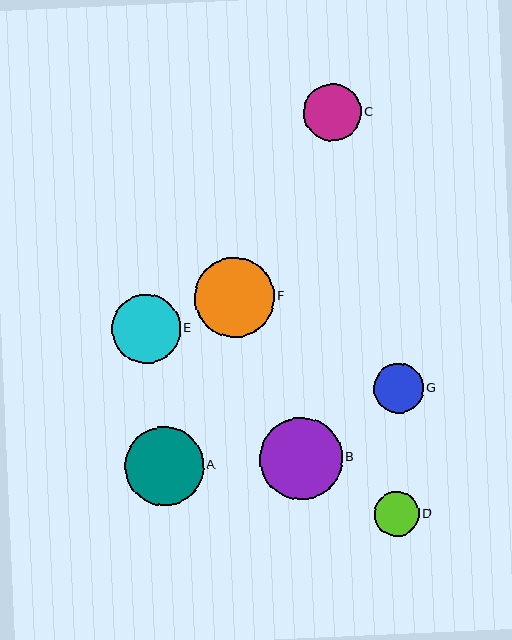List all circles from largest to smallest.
From largest to smallest: B, F, A, E, C, G, D.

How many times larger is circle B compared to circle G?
Circle B is approximately 1.7 times the size of circle G.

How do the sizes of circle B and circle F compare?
Circle B and circle F are approximately the same size.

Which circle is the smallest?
Circle D is the smallest with a size of approximately 45 pixels.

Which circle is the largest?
Circle B is the largest with a size of approximately 83 pixels.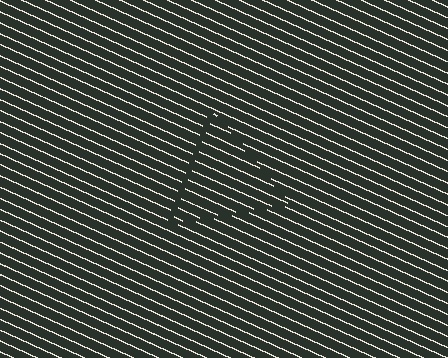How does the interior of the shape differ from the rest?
The interior of the shape contains the same grating, shifted by half a period — the contour is defined by the phase discontinuity where line-ends from the inner and outer gratings abut.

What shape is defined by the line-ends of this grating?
An illusory triangle. The interior of the shape contains the same grating, shifted by half a period — the contour is defined by the phase discontinuity where line-ends from the inner and outer gratings abut.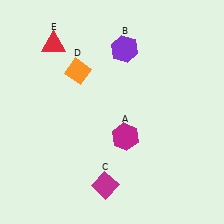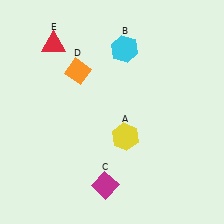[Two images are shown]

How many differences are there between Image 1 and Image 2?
There are 2 differences between the two images.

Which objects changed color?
A changed from magenta to yellow. B changed from purple to cyan.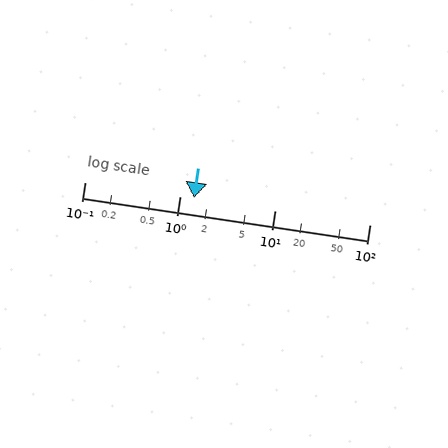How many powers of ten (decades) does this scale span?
The scale spans 3 decades, from 0.1 to 100.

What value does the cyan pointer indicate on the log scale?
The pointer indicates approximately 1.4.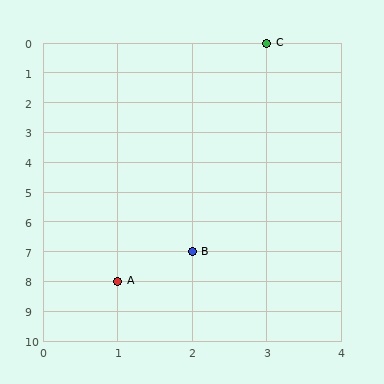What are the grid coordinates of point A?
Point A is at grid coordinates (1, 8).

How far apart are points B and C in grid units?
Points B and C are 1 column and 7 rows apart (about 7.1 grid units diagonally).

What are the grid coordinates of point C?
Point C is at grid coordinates (3, 0).